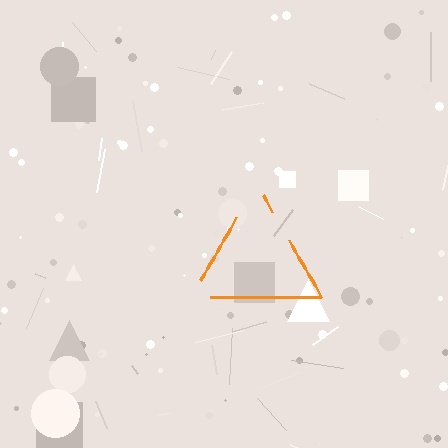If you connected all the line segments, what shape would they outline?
They would outline a triangle.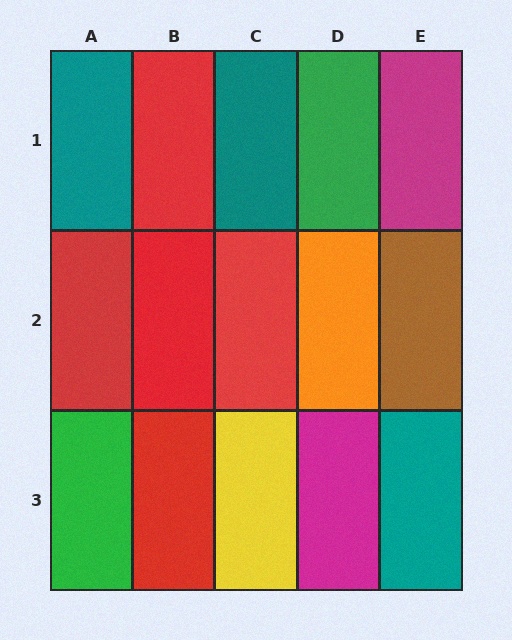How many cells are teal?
3 cells are teal.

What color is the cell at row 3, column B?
Red.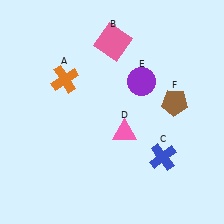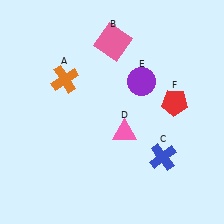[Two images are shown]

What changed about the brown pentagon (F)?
In Image 1, F is brown. In Image 2, it changed to red.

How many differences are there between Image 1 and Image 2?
There is 1 difference between the two images.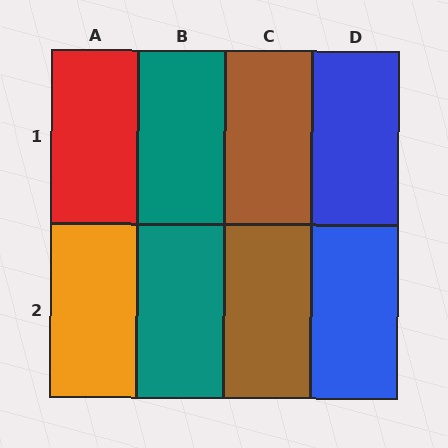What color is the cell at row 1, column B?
Teal.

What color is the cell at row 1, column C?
Brown.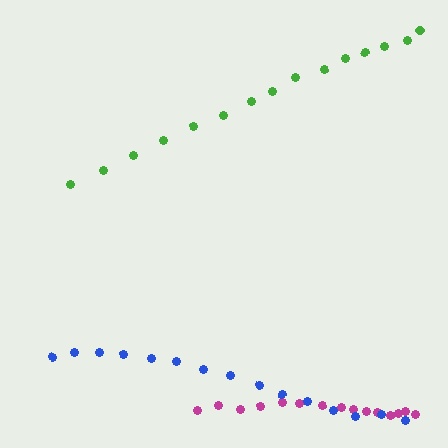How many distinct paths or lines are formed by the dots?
There are 3 distinct paths.